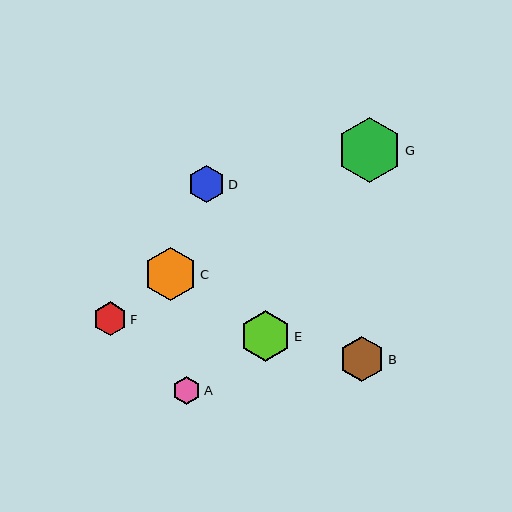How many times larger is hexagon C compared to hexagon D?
Hexagon C is approximately 1.5 times the size of hexagon D.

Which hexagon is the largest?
Hexagon G is the largest with a size of approximately 65 pixels.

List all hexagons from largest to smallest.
From largest to smallest: G, C, E, B, D, F, A.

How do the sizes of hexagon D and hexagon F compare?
Hexagon D and hexagon F are approximately the same size.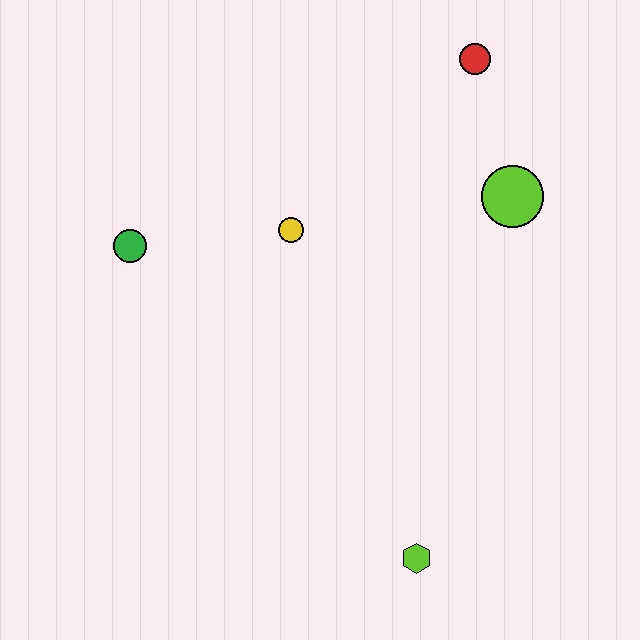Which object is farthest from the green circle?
The lime hexagon is farthest from the green circle.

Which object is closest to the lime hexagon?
The yellow circle is closest to the lime hexagon.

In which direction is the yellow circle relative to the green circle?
The yellow circle is to the right of the green circle.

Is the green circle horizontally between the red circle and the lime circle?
No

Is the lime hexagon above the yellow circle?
No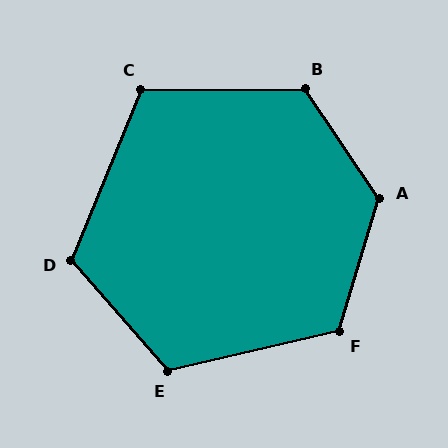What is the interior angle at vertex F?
Approximately 120 degrees (obtuse).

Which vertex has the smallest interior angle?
C, at approximately 113 degrees.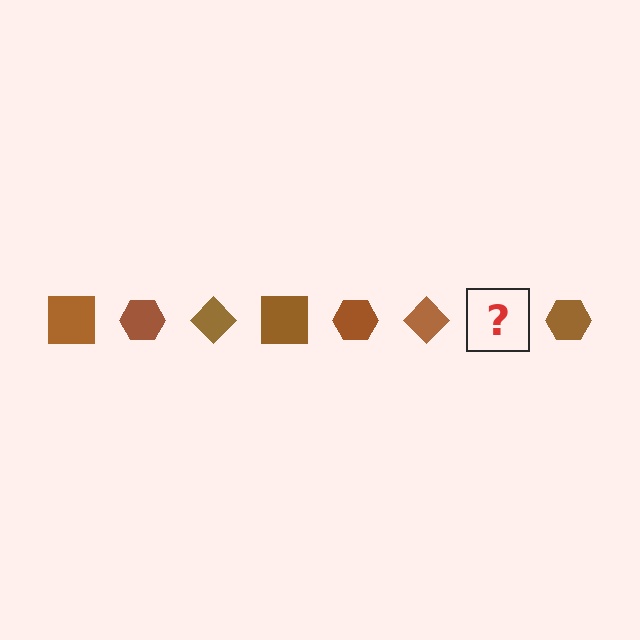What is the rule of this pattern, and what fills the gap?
The rule is that the pattern cycles through square, hexagon, diamond shapes in brown. The gap should be filled with a brown square.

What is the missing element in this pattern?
The missing element is a brown square.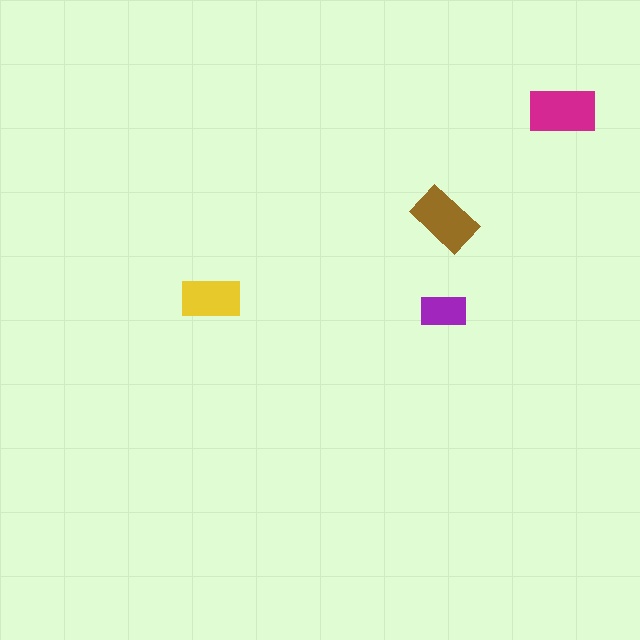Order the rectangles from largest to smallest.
the magenta one, the brown one, the yellow one, the purple one.